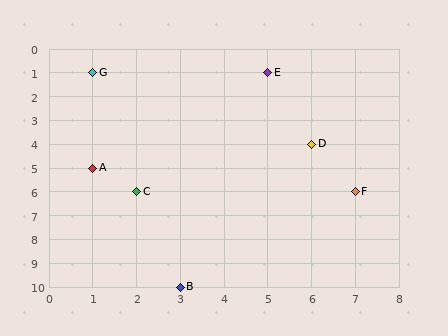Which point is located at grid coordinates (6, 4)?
Point D is at (6, 4).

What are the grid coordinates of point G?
Point G is at grid coordinates (1, 1).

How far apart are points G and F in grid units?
Points G and F are 6 columns and 5 rows apart (about 7.8 grid units diagonally).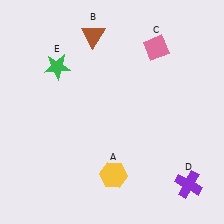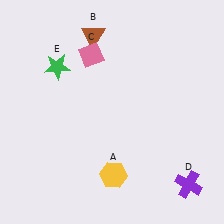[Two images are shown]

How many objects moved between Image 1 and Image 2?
1 object moved between the two images.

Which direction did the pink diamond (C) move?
The pink diamond (C) moved left.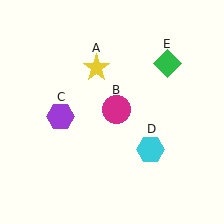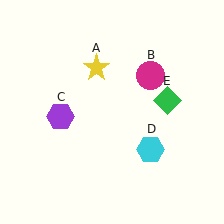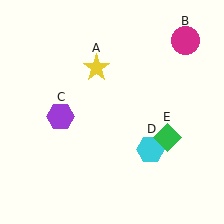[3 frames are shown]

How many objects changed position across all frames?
2 objects changed position: magenta circle (object B), green diamond (object E).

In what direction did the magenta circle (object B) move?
The magenta circle (object B) moved up and to the right.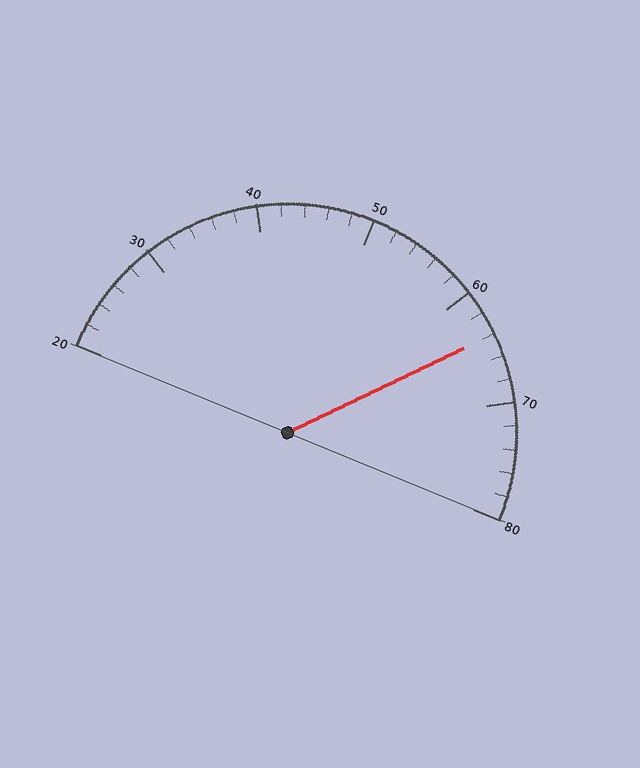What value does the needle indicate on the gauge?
The needle indicates approximately 64.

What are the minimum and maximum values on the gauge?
The gauge ranges from 20 to 80.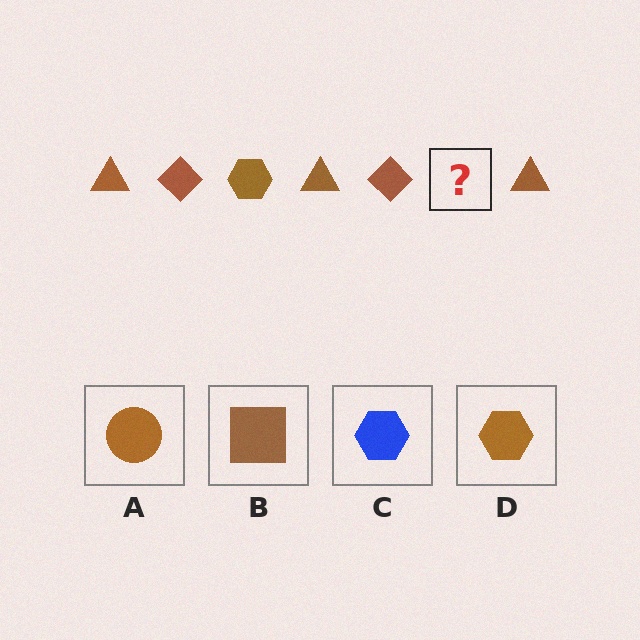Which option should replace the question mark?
Option D.